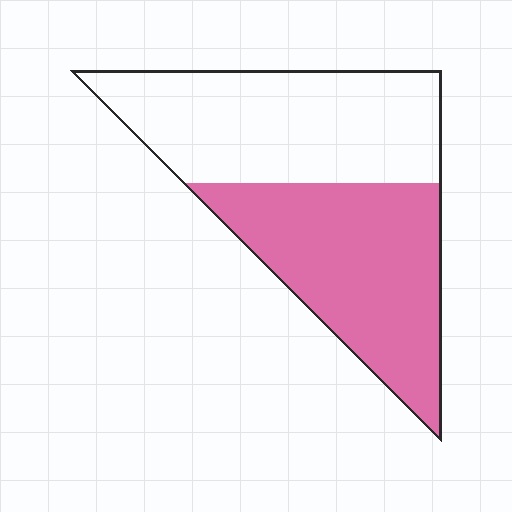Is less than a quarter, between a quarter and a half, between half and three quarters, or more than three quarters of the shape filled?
Between a quarter and a half.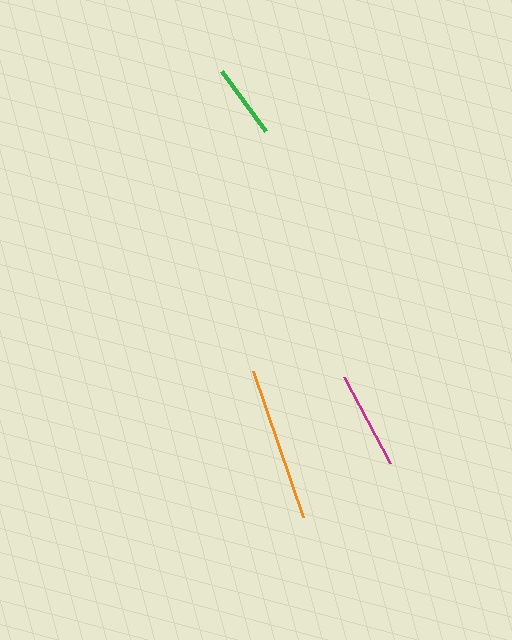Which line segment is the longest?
The orange line is the longest at approximately 154 pixels.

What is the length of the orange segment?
The orange segment is approximately 154 pixels long.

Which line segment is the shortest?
The green line is the shortest at approximately 75 pixels.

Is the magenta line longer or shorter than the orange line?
The orange line is longer than the magenta line.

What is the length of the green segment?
The green segment is approximately 75 pixels long.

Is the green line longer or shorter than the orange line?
The orange line is longer than the green line.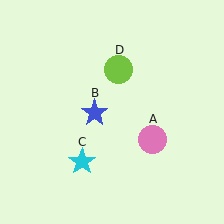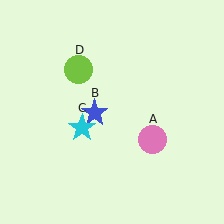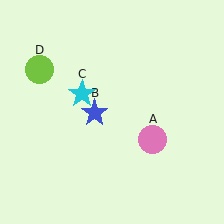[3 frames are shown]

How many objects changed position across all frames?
2 objects changed position: cyan star (object C), lime circle (object D).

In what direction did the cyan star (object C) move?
The cyan star (object C) moved up.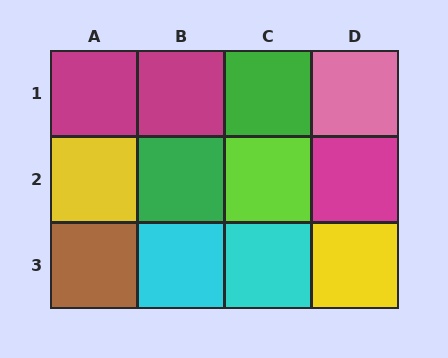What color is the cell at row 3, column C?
Cyan.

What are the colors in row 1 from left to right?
Magenta, magenta, green, pink.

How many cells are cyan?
2 cells are cyan.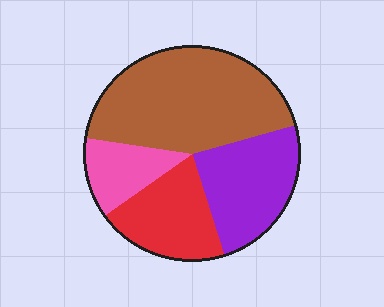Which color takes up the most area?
Brown, at roughly 45%.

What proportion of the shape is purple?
Purple covers about 25% of the shape.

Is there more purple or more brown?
Brown.